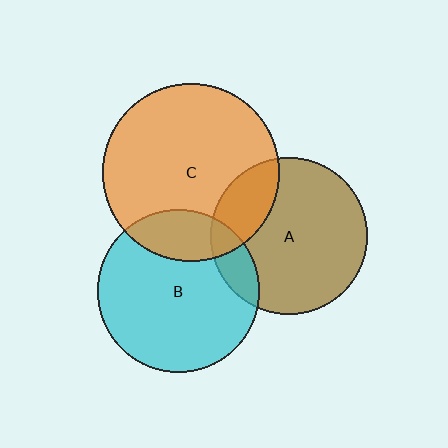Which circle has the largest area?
Circle C (orange).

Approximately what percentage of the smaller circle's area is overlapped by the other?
Approximately 20%.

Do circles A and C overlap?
Yes.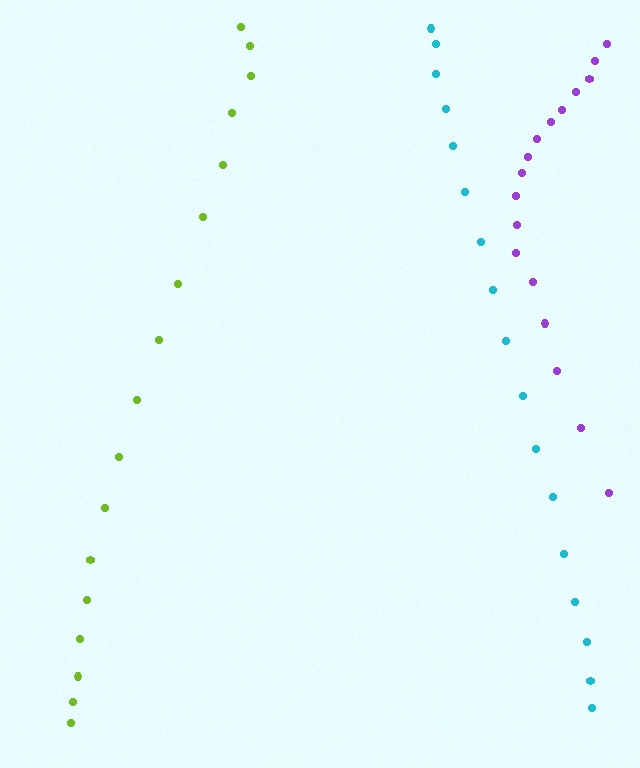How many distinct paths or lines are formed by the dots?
There are 3 distinct paths.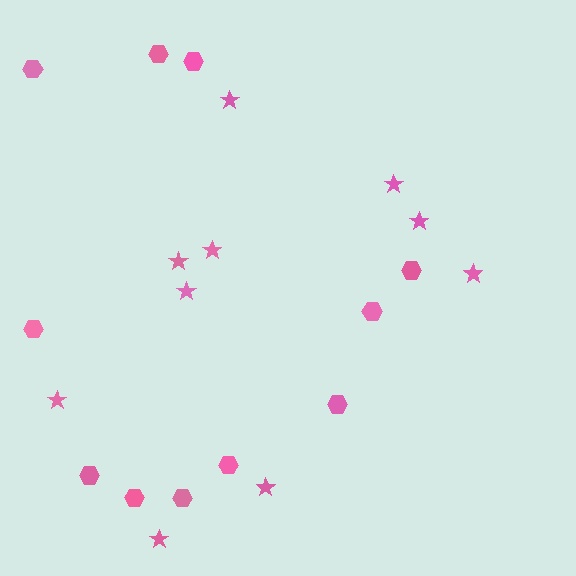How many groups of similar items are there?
There are 2 groups: one group of hexagons (11) and one group of stars (10).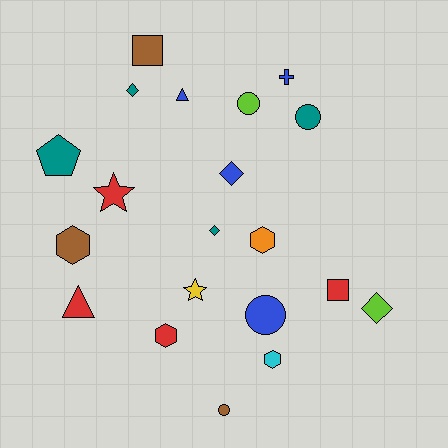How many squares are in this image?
There are 2 squares.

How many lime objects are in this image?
There are 2 lime objects.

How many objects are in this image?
There are 20 objects.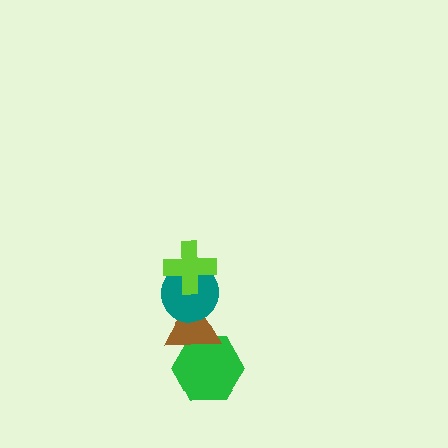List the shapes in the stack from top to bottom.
From top to bottom: the lime cross, the teal circle, the brown triangle, the green hexagon.